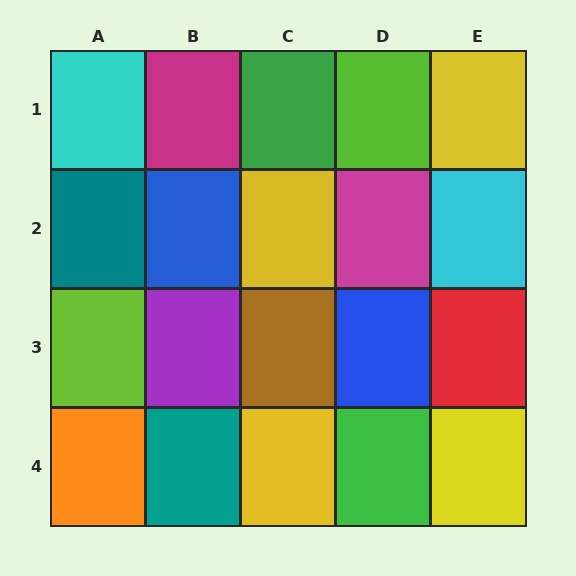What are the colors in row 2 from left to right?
Teal, blue, yellow, magenta, cyan.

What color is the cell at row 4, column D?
Green.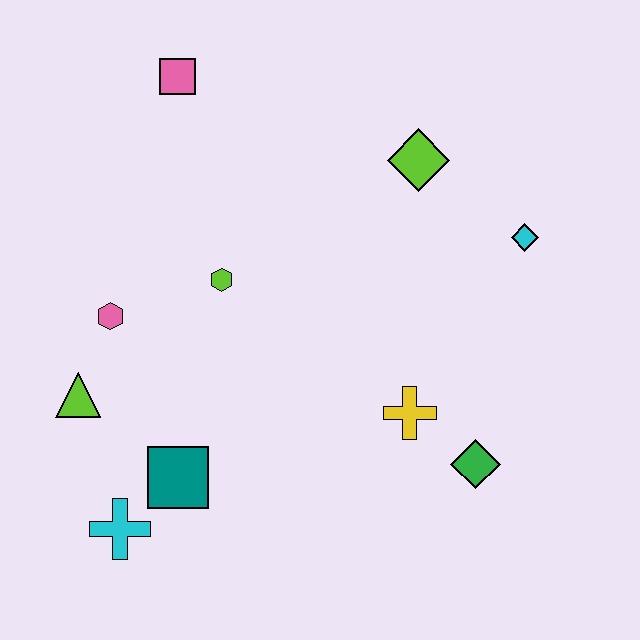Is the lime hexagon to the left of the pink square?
No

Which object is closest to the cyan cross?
The teal square is closest to the cyan cross.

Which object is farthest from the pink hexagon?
The cyan diamond is farthest from the pink hexagon.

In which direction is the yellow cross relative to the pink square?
The yellow cross is below the pink square.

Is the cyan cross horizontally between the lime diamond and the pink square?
No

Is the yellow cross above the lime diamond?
No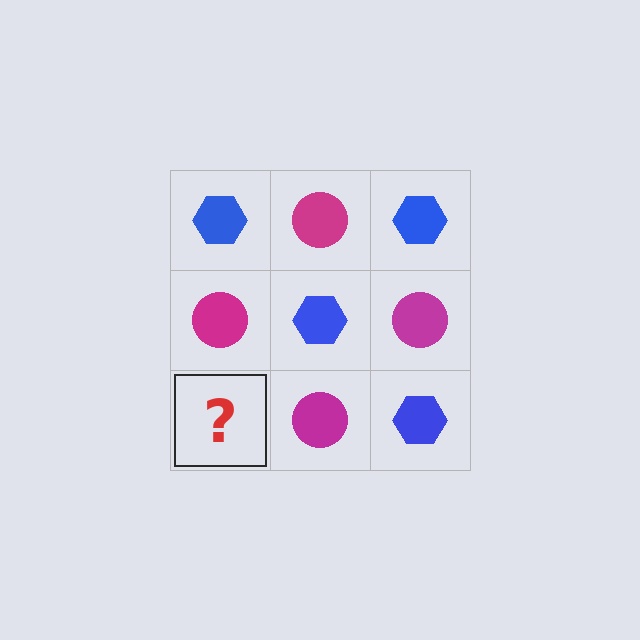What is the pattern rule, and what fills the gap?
The rule is that it alternates blue hexagon and magenta circle in a checkerboard pattern. The gap should be filled with a blue hexagon.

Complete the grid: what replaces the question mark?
The question mark should be replaced with a blue hexagon.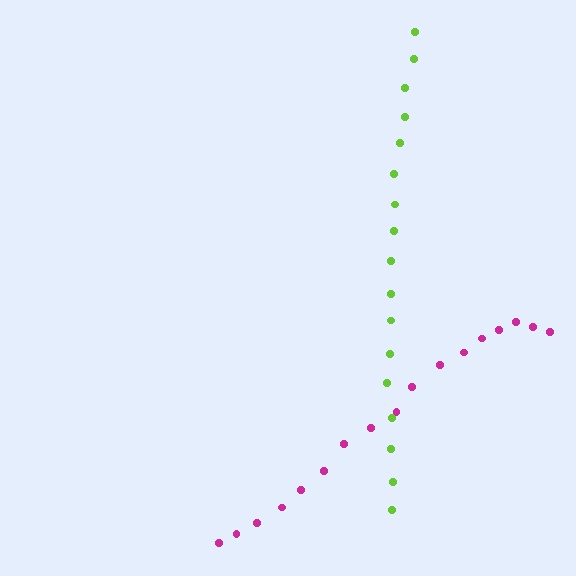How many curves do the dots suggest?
There are 2 distinct paths.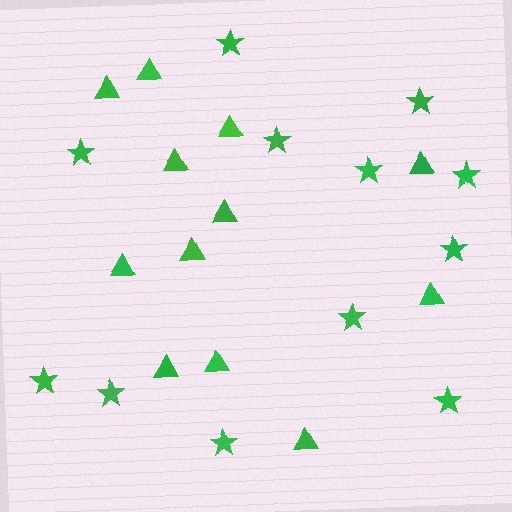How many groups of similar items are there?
There are 2 groups: one group of triangles (12) and one group of stars (12).